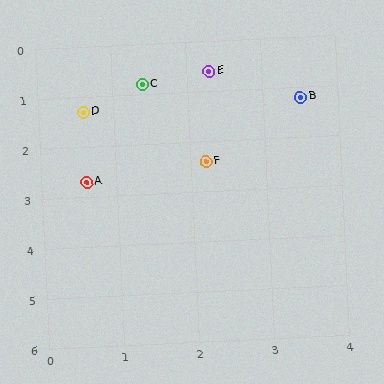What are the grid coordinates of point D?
Point D is at approximately (0.6, 1.3).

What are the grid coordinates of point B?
Point B is at approximately (3.5, 1.2).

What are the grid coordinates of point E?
Point E is at approximately (2.3, 0.6).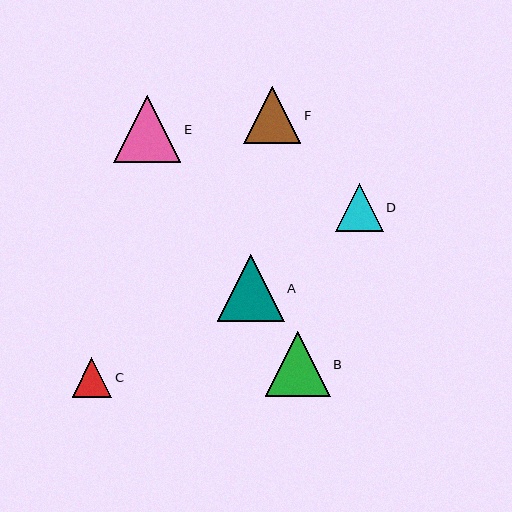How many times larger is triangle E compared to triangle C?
Triangle E is approximately 1.7 times the size of triangle C.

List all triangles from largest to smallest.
From largest to smallest: E, A, B, F, D, C.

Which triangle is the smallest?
Triangle C is the smallest with a size of approximately 40 pixels.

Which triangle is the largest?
Triangle E is the largest with a size of approximately 67 pixels.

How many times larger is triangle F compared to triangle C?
Triangle F is approximately 1.4 times the size of triangle C.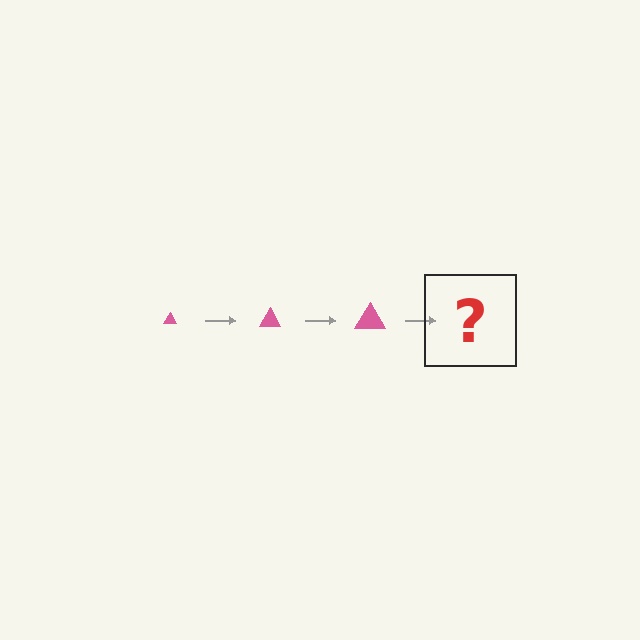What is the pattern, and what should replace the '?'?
The pattern is that the triangle gets progressively larger each step. The '?' should be a pink triangle, larger than the previous one.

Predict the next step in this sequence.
The next step is a pink triangle, larger than the previous one.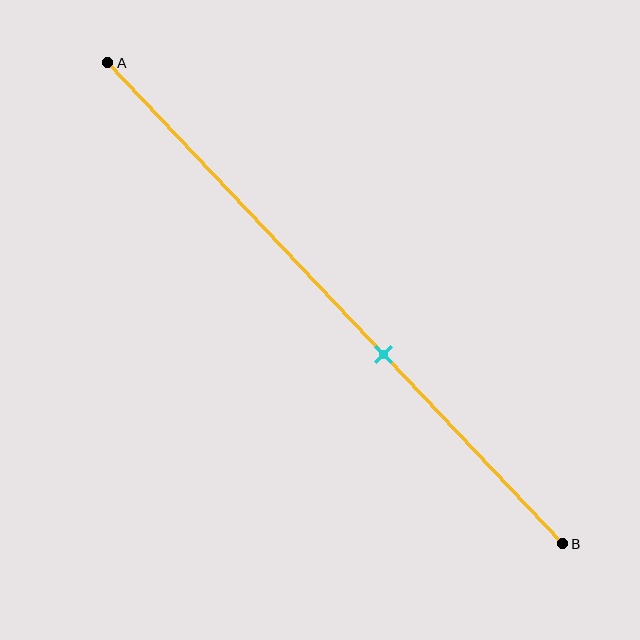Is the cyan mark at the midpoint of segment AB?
No, the mark is at about 60% from A, not at the 50% midpoint.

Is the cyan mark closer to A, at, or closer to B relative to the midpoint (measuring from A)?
The cyan mark is closer to point B than the midpoint of segment AB.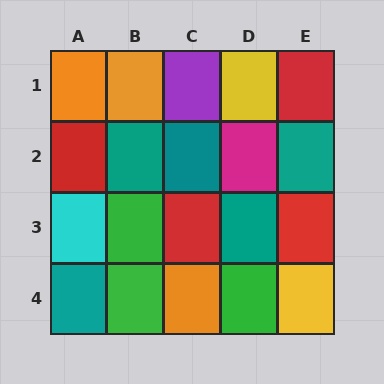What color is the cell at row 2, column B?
Teal.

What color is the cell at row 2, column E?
Teal.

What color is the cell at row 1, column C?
Purple.